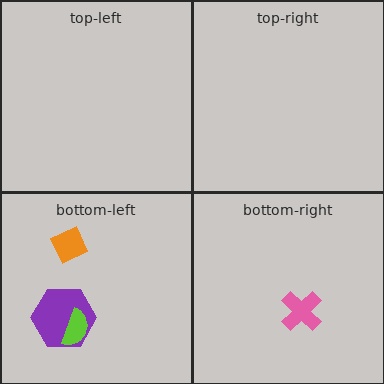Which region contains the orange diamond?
The bottom-left region.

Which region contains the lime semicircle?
The bottom-left region.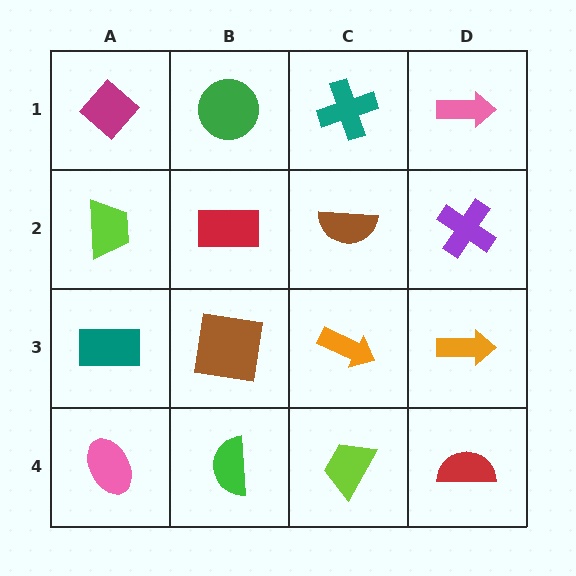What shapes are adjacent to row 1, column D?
A purple cross (row 2, column D), a teal cross (row 1, column C).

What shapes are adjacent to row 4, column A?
A teal rectangle (row 3, column A), a green semicircle (row 4, column B).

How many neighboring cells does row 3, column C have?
4.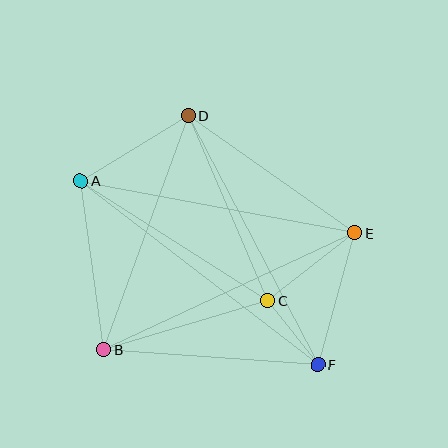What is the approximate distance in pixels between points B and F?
The distance between B and F is approximately 215 pixels.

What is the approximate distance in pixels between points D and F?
The distance between D and F is approximately 281 pixels.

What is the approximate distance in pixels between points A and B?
The distance between A and B is approximately 170 pixels.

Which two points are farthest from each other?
Points A and F are farthest from each other.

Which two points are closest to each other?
Points C and F are closest to each other.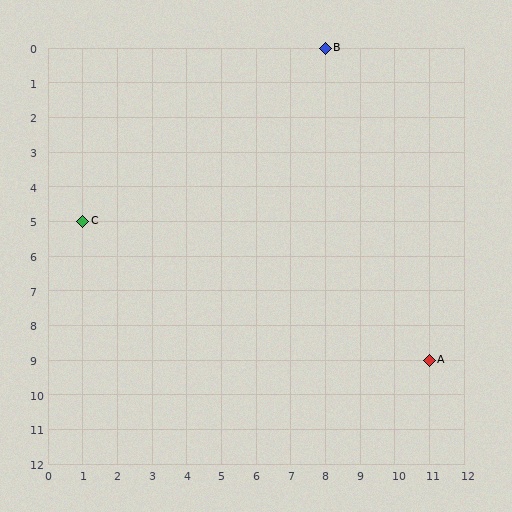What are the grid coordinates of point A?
Point A is at grid coordinates (11, 9).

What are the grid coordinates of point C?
Point C is at grid coordinates (1, 5).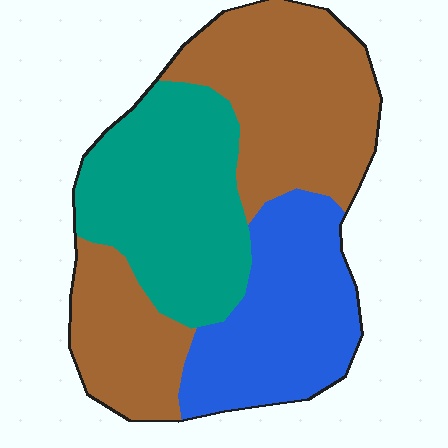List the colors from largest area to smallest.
From largest to smallest: brown, teal, blue.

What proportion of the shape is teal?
Teal takes up about one third (1/3) of the shape.